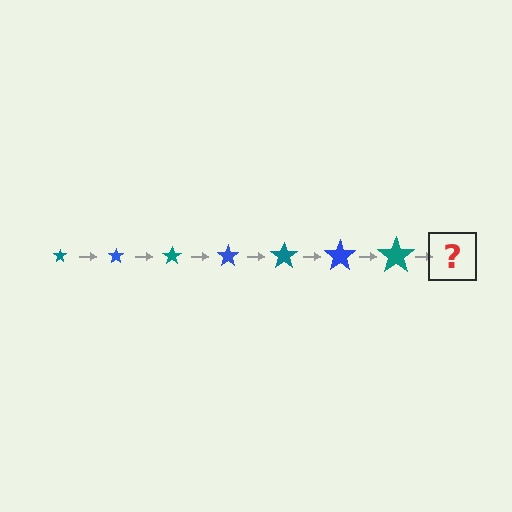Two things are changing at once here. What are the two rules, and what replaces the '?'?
The two rules are that the star grows larger each step and the color cycles through teal and blue. The '?' should be a blue star, larger than the previous one.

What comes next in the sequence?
The next element should be a blue star, larger than the previous one.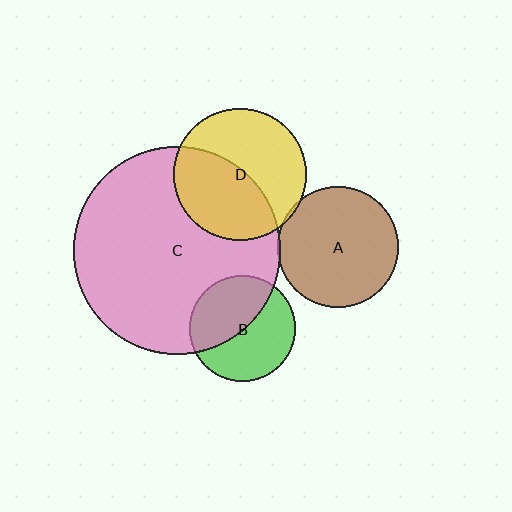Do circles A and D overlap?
Yes.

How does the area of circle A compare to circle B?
Approximately 1.3 times.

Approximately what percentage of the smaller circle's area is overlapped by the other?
Approximately 5%.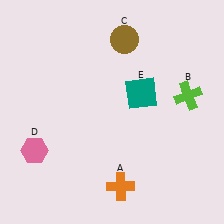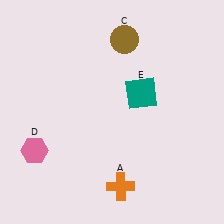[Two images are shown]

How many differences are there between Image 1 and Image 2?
There is 1 difference between the two images.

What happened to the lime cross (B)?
The lime cross (B) was removed in Image 2. It was in the top-right area of Image 1.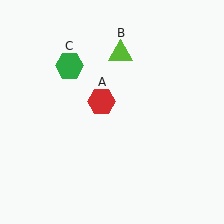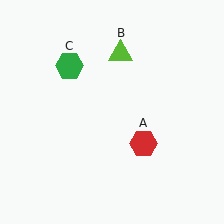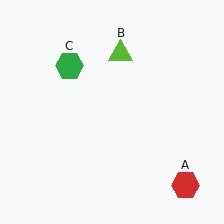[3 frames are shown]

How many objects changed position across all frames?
1 object changed position: red hexagon (object A).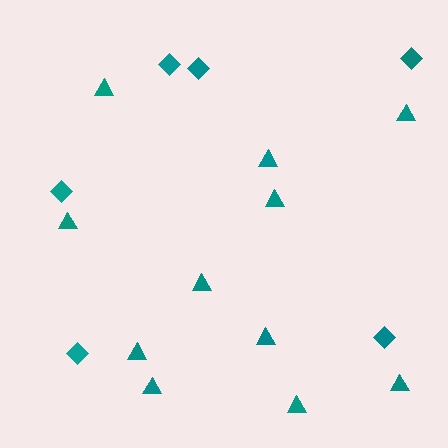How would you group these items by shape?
There are 2 groups: one group of triangles (11) and one group of diamonds (6).